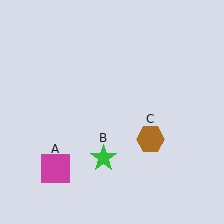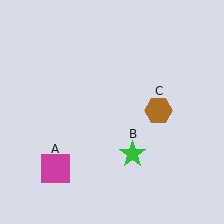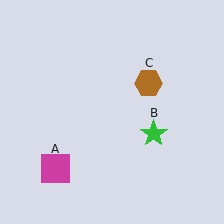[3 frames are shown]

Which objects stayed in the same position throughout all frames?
Magenta square (object A) remained stationary.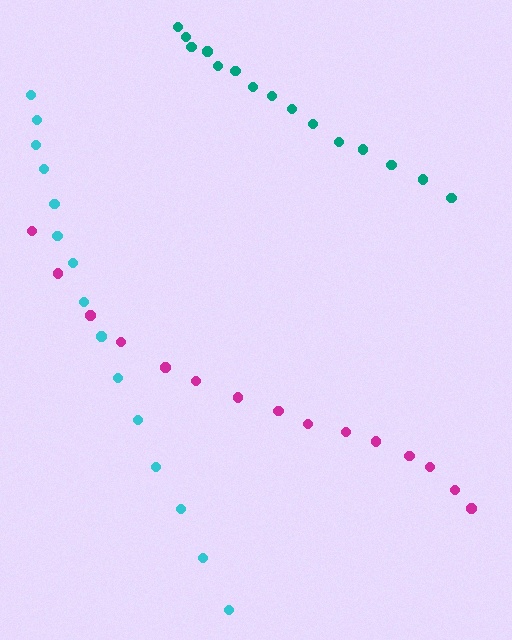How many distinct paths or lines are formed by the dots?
There are 3 distinct paths.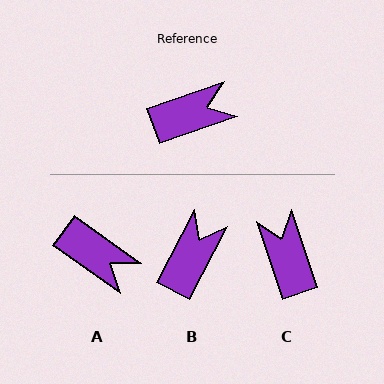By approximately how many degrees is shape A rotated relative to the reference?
Approximately 54 degrees clockwise.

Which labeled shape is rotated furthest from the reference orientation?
C, about 89 degrees away.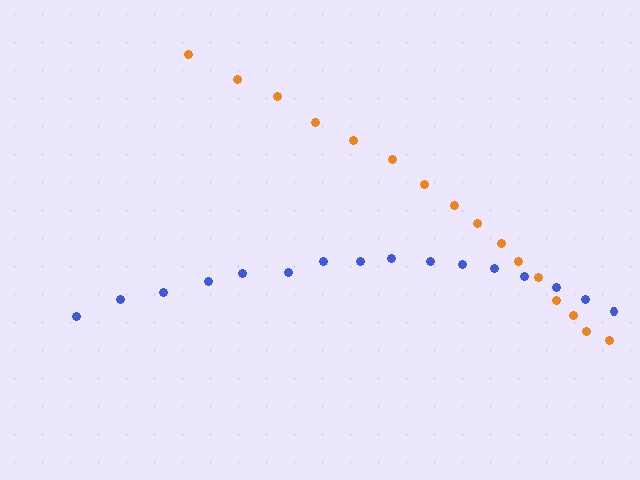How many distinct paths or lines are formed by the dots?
There are 2 distinct paths.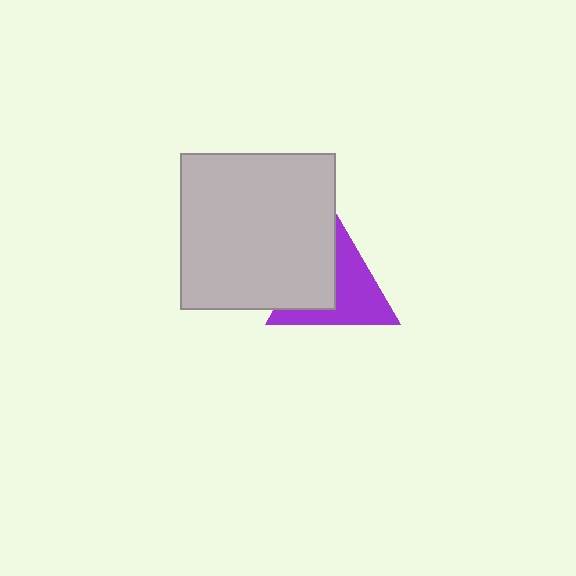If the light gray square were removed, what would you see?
You would see the complete purple triangle.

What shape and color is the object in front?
The object in front is a light gray square.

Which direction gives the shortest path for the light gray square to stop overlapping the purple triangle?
Moving left gives the shortest separation.